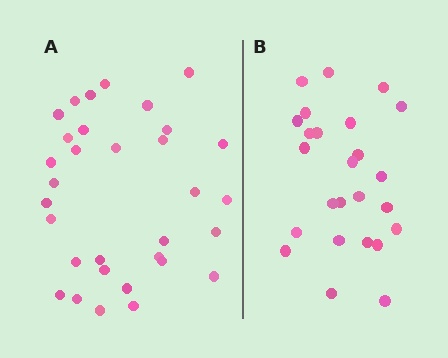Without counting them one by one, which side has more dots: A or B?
Region A (the left region) has more dots.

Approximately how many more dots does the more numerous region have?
Region A has roughly 8 or so more dots than region B.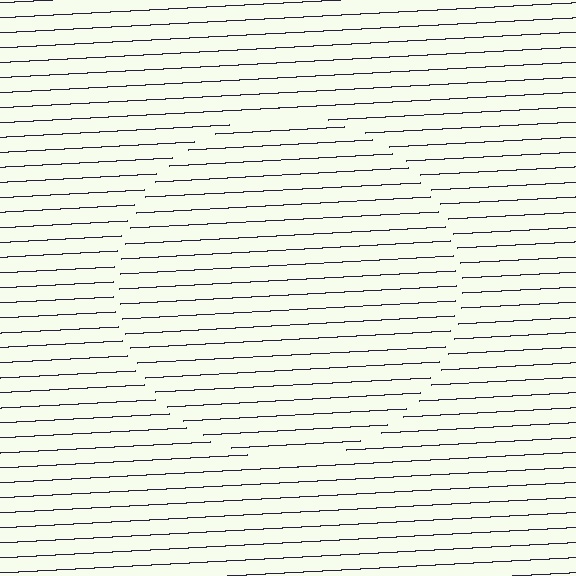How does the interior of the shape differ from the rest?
The interior of the shape contains the same grating, shifted by half a period — the contour is defined by the phase discontinuity where line-ends from the inner and outer gratings abut.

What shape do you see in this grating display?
An illusory circle. The interior of the shape contains the same grating, shifted by half a period — the contour is defined by the phase discontinuity where line-ends from the inner and outer gratings abut.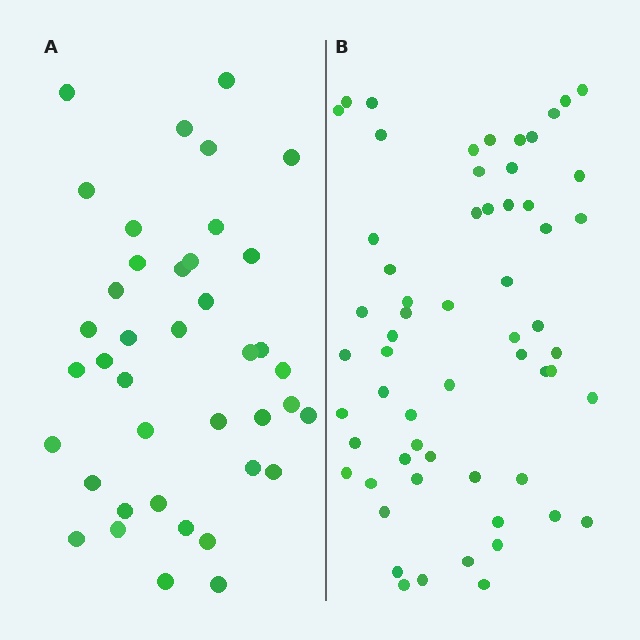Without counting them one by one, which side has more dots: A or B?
Region B (the right region) has more dots.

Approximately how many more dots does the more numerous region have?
Region B has approximately 20 more dots than region A.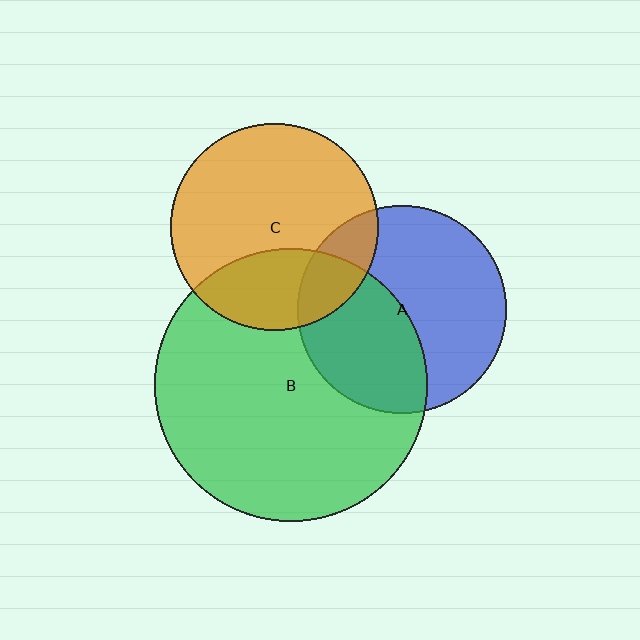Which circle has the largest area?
Circle B (green).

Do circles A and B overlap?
Yes.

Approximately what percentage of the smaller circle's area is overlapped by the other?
Approximately 45%.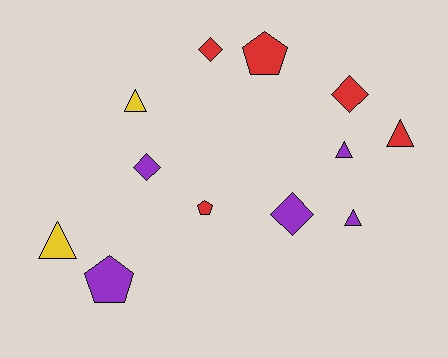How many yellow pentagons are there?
There are no yellow pentagons.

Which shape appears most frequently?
Triangle, with 5 objects.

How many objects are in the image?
There are 12 objects.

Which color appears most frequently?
Red, with 5 objects.